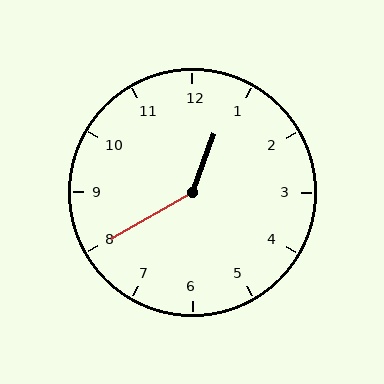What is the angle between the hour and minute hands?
Approximately 140 degrees.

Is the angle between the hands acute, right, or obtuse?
It is obtuse.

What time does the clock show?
12:40.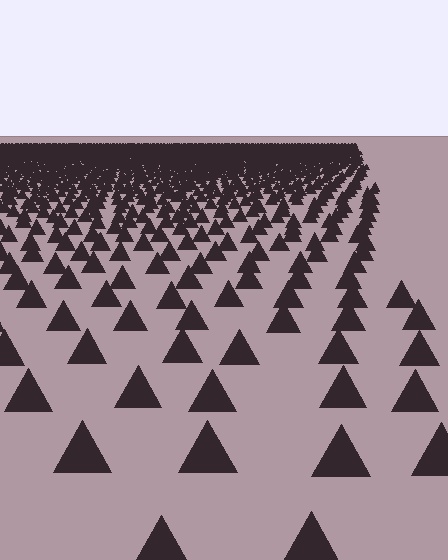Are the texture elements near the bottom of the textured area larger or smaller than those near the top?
Larger. Near the bottom, elements are closer to the viewer and appear at a bigger on-screen size.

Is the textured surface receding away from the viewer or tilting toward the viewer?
The surface is receding away from the viewer. Texture elements get smaller and denser toward the top.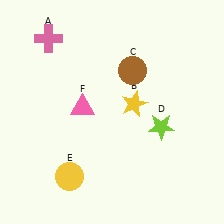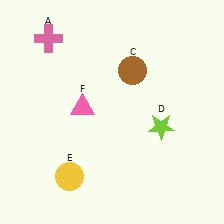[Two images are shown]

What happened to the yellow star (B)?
The yellow star (B) was removed in Image 2. It was in the top-right area of Image 1.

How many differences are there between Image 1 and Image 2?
There is 1 difference between the two images.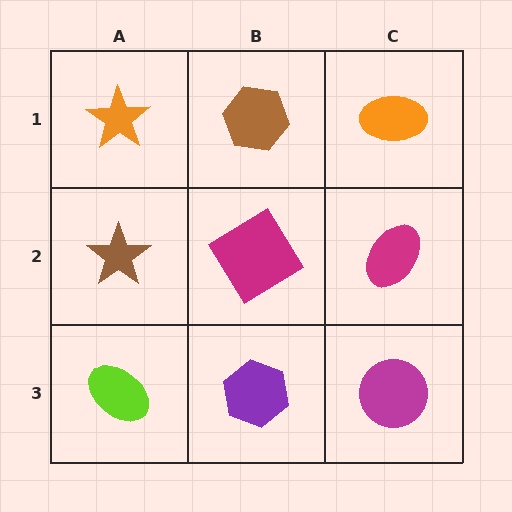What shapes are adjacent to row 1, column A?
A brown star (row 2, column A), a brown hexagon (row 1, column B).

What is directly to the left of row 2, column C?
A magenta diamond.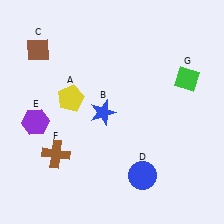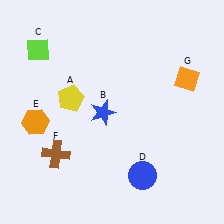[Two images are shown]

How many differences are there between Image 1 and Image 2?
There are 3 differences between the two images.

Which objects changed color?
C changed from brown to lime. E changed from purple to orange. G changed from green to orange.